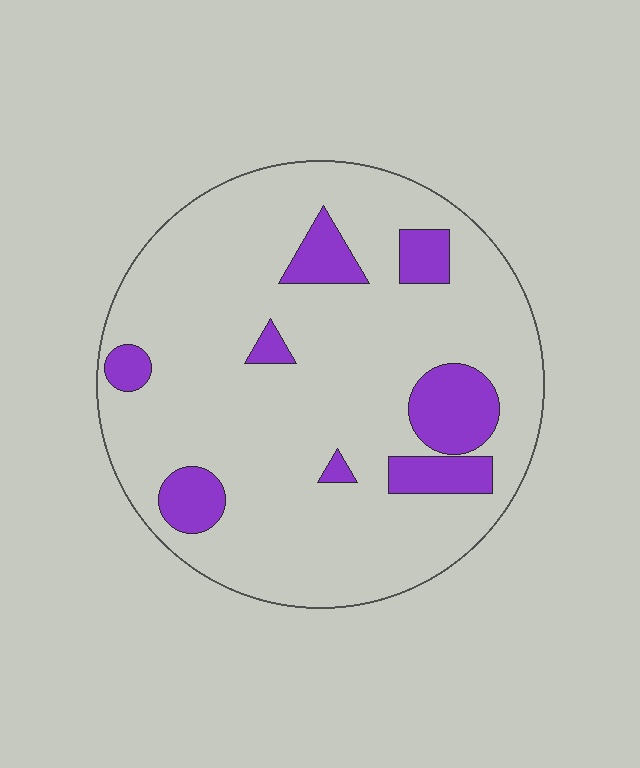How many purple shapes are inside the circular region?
8.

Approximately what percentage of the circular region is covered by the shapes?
Approximately 15%.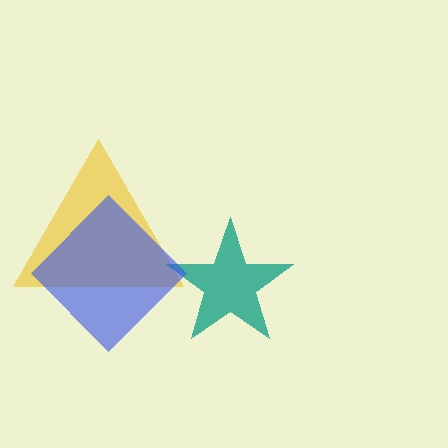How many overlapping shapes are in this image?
There are 3 overlapping shapes in the image.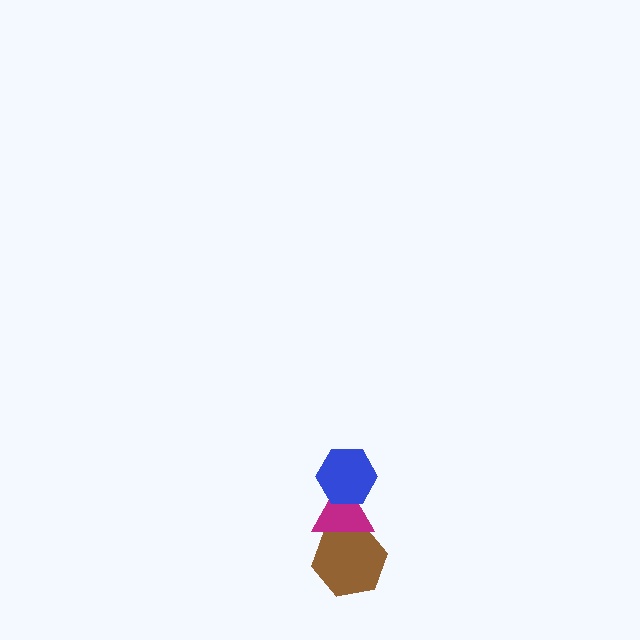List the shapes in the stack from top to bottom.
From top to bottom: the blue hexagon, the magenta triangle, the brown hexagon.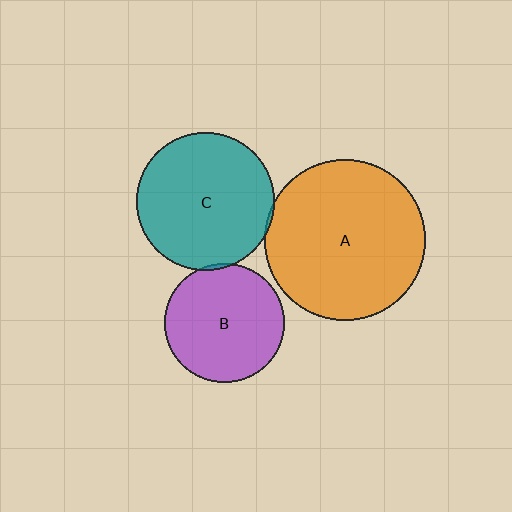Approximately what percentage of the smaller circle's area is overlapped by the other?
Approximately 5%.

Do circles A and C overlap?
Yes.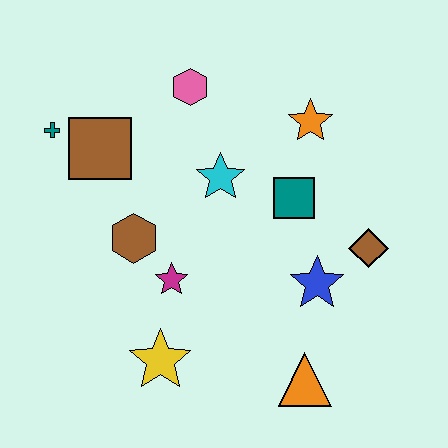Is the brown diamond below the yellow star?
No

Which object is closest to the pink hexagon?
The cyan star is closest to the pink hexagon.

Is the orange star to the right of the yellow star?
Yes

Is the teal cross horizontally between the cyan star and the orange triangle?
No